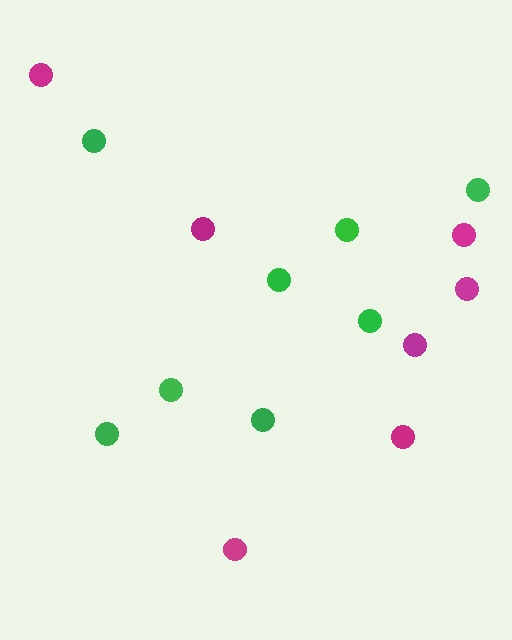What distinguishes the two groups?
There are 2 groups: one group of green circles (8) and one group of magenta circles (7).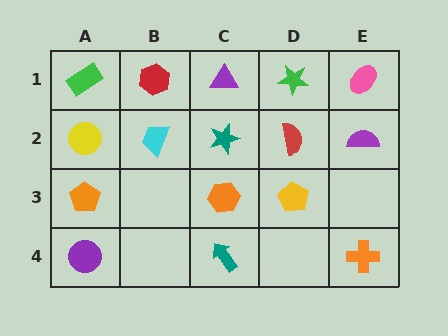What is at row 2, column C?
A teal star.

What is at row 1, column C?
A purple triangle.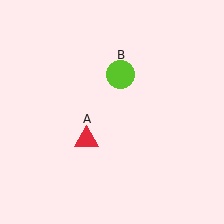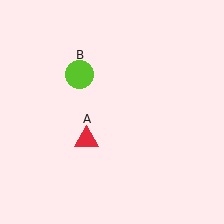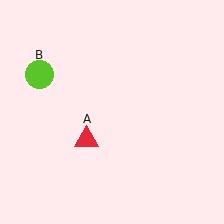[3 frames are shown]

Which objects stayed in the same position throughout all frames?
Red triangle (object A) remained stationary.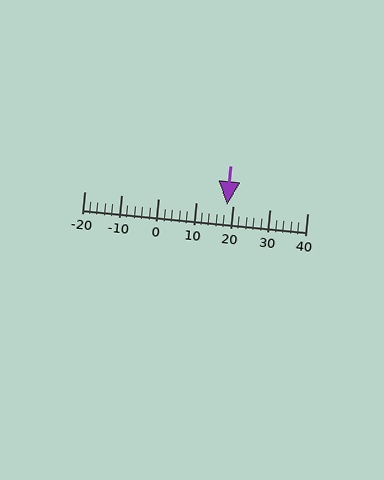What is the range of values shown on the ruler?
The ruler shows values from -20 to 40.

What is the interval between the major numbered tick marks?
The major tick marks are spaced 10 units apart.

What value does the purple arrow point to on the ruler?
The purple arrow points to approximately 18.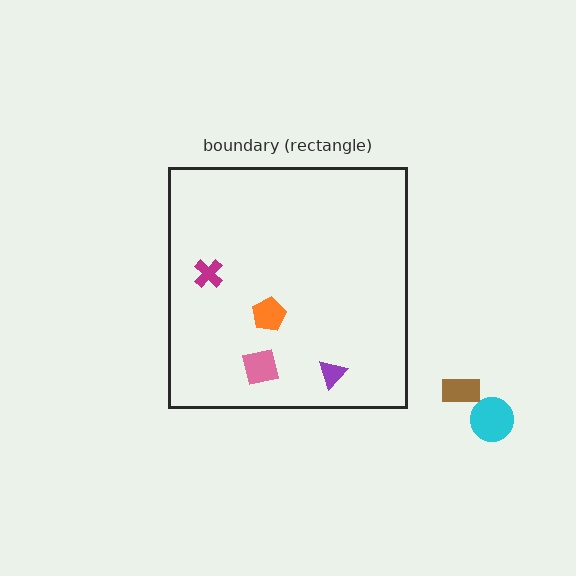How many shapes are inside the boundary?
4 inside, 2 outside.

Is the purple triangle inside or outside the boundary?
Inside.